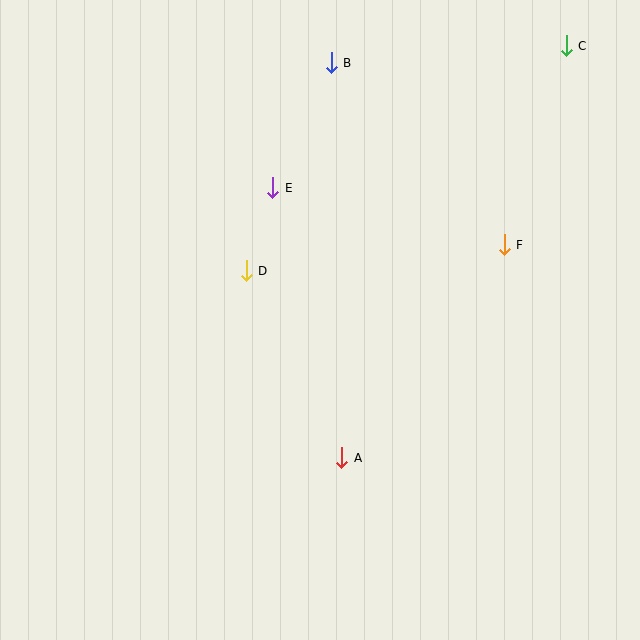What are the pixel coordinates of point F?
Point F is at (504, 245).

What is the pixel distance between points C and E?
The distance between C and E is 326 pixels.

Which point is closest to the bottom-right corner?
Point A is closest to the bottom-right corner.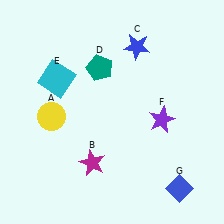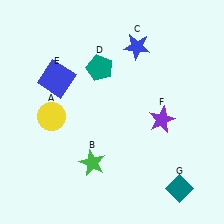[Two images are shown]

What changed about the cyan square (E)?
In Image 1, E is cyan. In Image 2, it changed to blue.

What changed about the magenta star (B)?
In Image 1, B is magenta. In Image 2, it changed to green.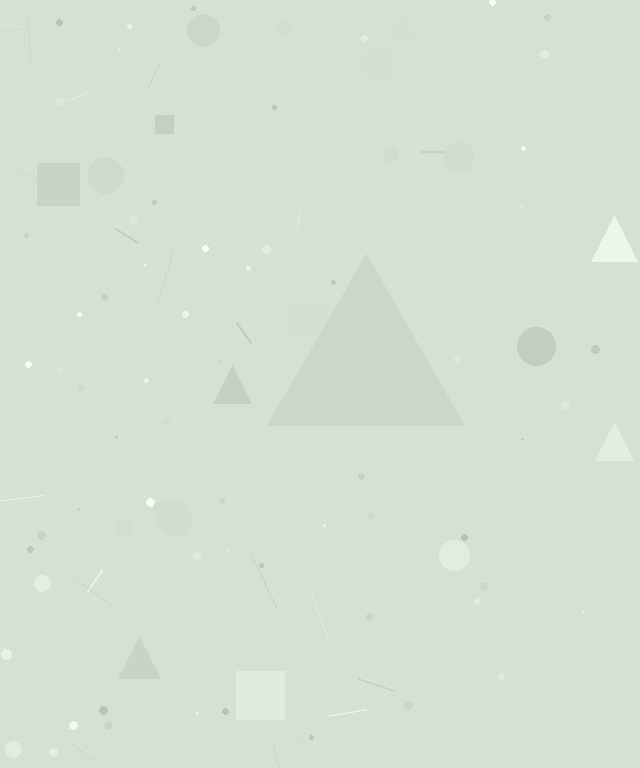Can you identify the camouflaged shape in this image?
The camouflaged shape is a triangle.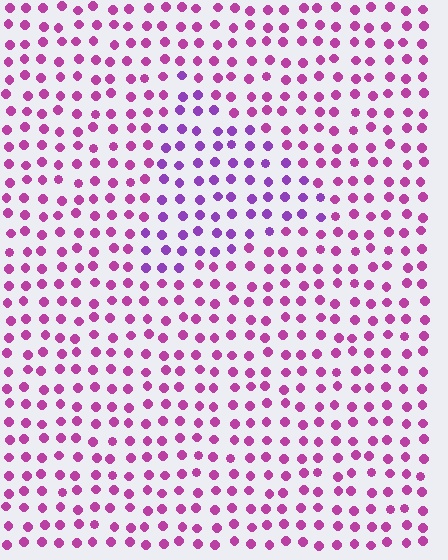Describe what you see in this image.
The image is filled with small magenta elements in a uniform arrangement. A triangle-shaped region is visible where the elements are tinted to a slightly different hue, forming a subtle color boundary.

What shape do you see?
I see a triangle.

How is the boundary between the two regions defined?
The boundary is defined purely by a slight shift in hue (about 32 degrees). Spacing, size, and orientation are identical on both sides.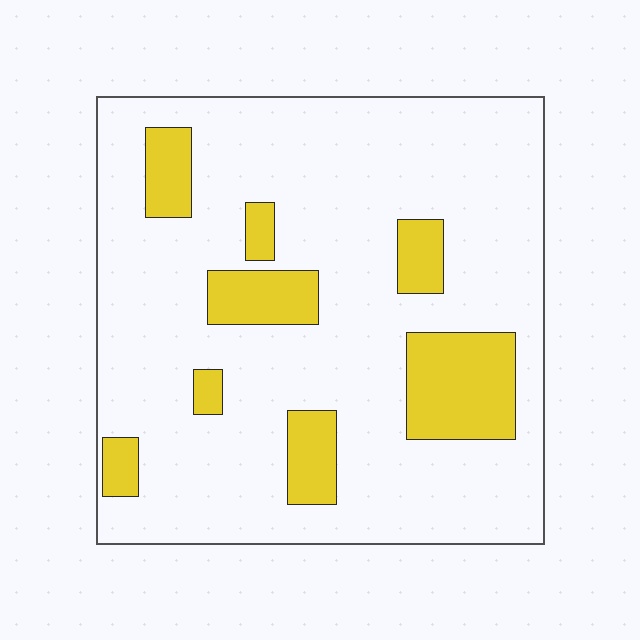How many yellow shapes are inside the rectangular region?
8.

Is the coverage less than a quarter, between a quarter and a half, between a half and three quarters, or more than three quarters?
Less than a quarter.